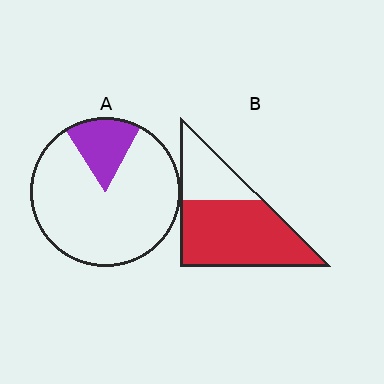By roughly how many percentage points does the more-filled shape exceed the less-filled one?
By roughly 50 percentage points (B over A).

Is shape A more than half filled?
No.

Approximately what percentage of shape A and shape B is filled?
A is approximately 15% and B is approximately 70%.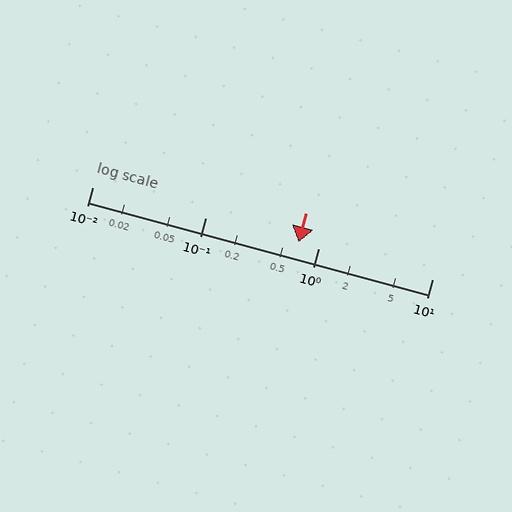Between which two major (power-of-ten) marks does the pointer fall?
The pointer is between 0.1 and 1.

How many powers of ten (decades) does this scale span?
The scale spans 3 decades, from 0.01 to 10.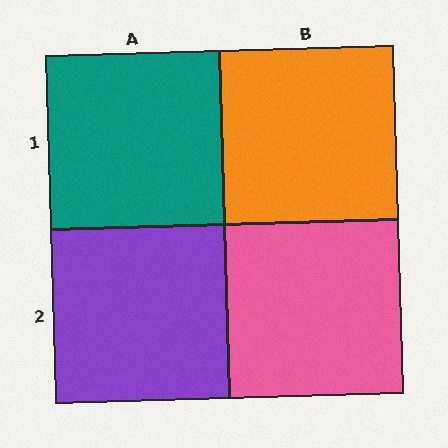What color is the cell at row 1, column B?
Orange.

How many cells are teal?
1 cell is teal.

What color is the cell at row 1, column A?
Teal.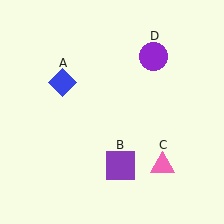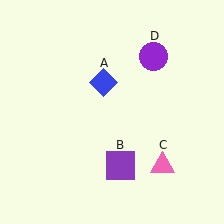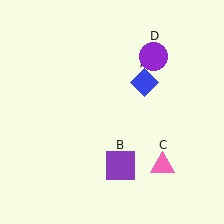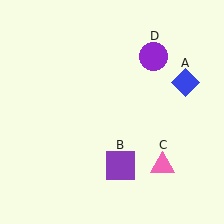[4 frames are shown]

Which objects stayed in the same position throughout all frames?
Purple square (object B) and pink triangle (object C) and purple circle (object D) remained stationary.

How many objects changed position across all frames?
1 object changed position: blue diamond (object A).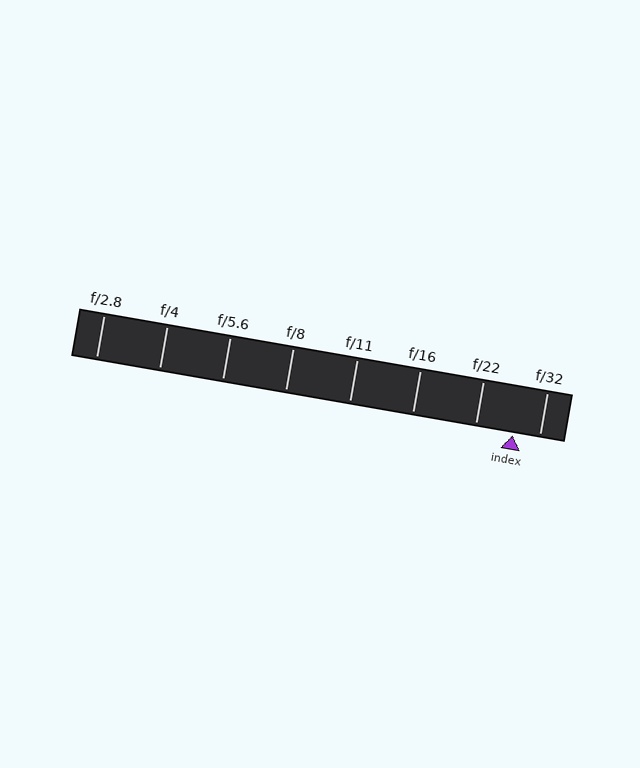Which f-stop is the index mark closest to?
The index mark is closest to f/32.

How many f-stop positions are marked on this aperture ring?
There are 8 f-stop positions marked.